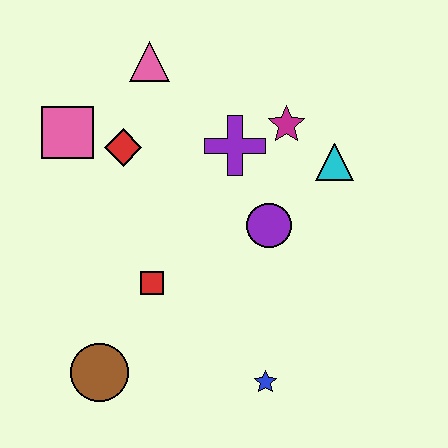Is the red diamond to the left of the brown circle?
No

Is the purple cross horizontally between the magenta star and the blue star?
No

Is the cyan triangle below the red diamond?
Yes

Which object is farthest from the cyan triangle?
The brown circle is farthest from the cyan triangle.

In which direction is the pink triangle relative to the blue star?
The pink triangle is above the blue star.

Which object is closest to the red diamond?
The pink square is closest to the red diamond.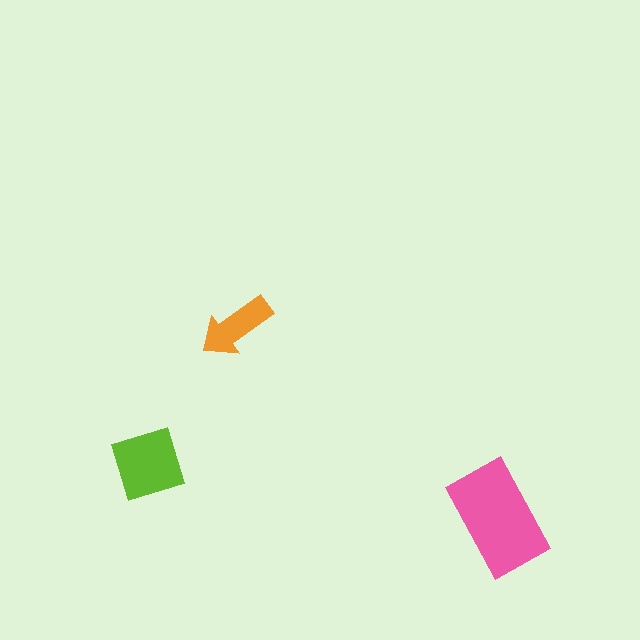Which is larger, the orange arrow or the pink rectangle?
The pink rectangle.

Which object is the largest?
The pink rectangle.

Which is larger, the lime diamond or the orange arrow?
The lime diamond.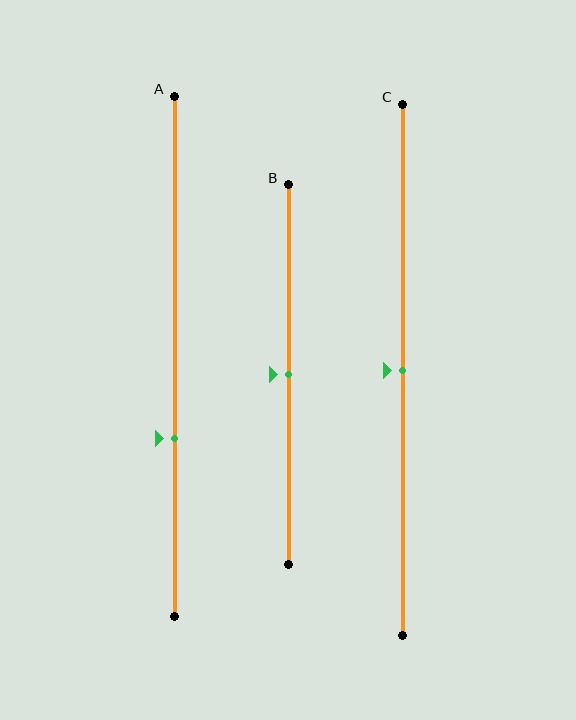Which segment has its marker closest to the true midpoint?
Segment B has its marker closest to the true midpoint.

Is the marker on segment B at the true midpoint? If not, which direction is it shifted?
Yes, the marker on segment B is at the true midpoint.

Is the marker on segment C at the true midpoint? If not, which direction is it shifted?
Yes, the marker on segment C is at the true midpoint.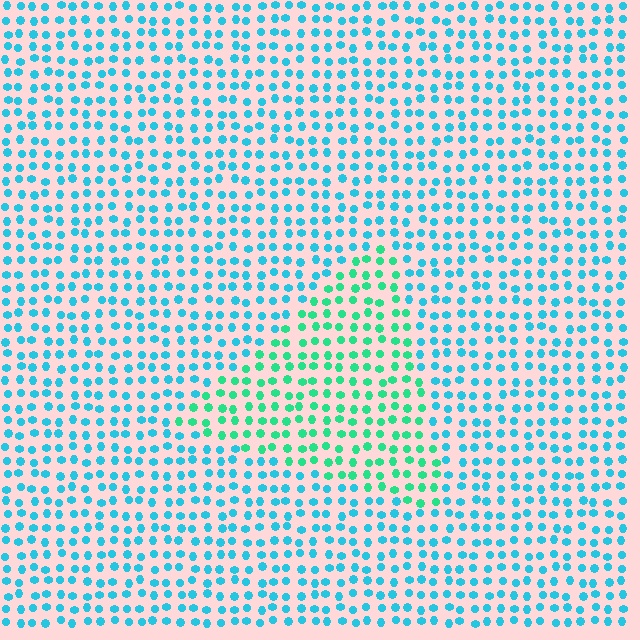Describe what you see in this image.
The image is filled with small cyan elements in a uniform arrangement. A triangle-shaped region is visible where the elements are tinted to a slightly different hue, forming a subtle color boundary.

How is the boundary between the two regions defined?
The boundary is defined purely by a slight shift in hue (about 37 degrees). Spacing, size, and orientation are identical on both sides.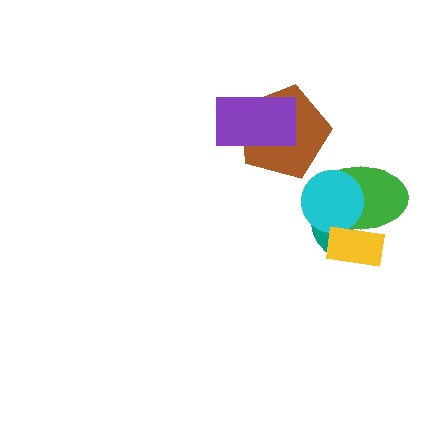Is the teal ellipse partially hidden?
Yes, it is partially covered by another shape.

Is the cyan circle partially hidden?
Yes, it is partially covered by another shape.